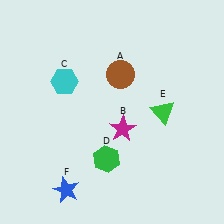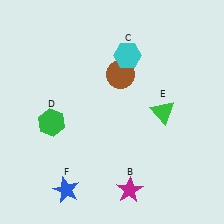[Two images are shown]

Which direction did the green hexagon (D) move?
The green hexagon (D) moved left.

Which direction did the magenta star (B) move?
The magenta star (B) moved down.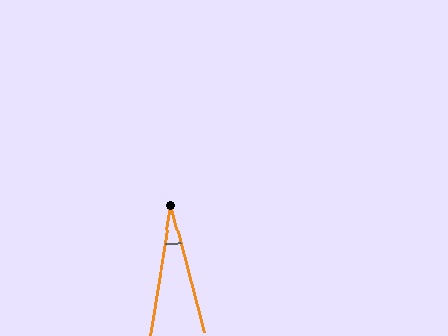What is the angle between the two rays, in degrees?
Approximately 24 degrees.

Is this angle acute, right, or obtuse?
It is acute.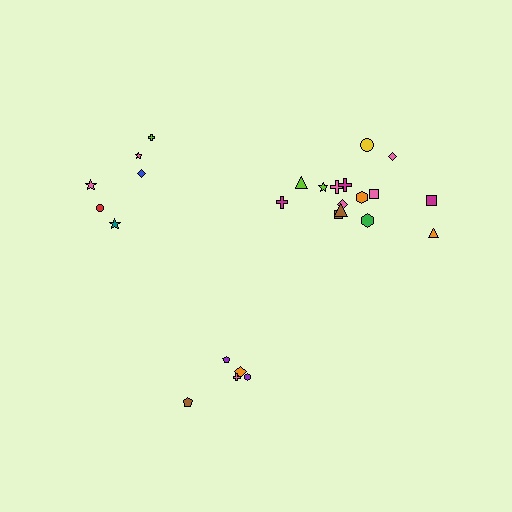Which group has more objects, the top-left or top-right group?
The top-right group.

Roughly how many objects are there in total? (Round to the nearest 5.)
Roughly 25 objects in total.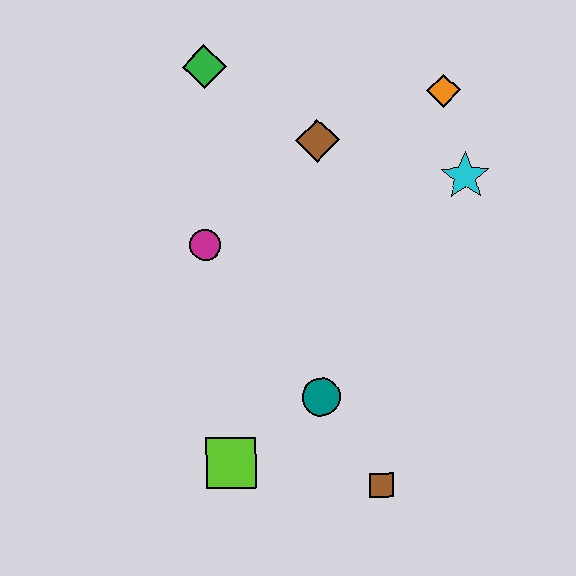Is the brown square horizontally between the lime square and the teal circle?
No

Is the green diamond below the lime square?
No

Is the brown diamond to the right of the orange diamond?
No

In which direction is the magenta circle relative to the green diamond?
The magenta circle is below the green diamond.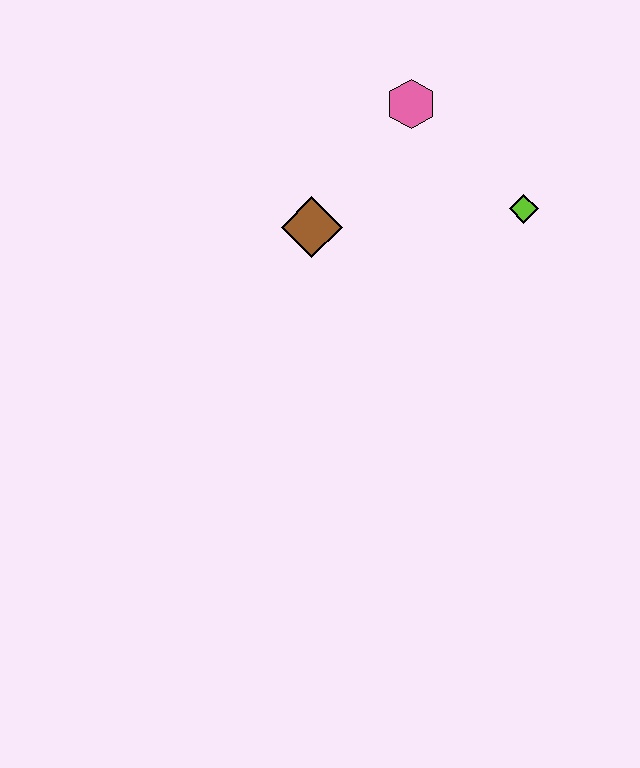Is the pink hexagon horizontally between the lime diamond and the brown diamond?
Yes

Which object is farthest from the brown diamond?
The lime diamond is farthest from the brown diamond.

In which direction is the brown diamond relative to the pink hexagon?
The brown diamond is below the pink hexagon.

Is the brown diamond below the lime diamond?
Yes